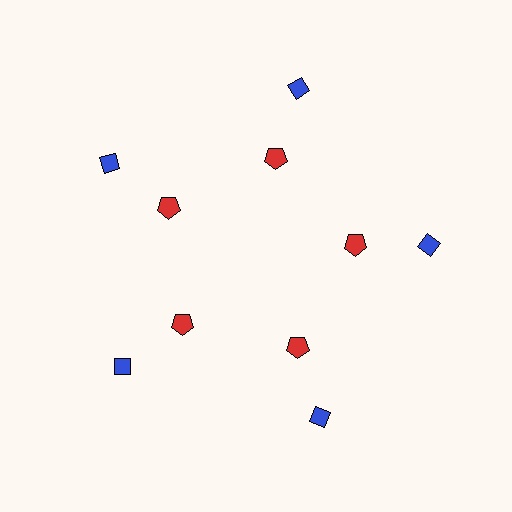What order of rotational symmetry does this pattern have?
This pattern has 5-fold rotational symmetry.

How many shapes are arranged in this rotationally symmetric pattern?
There are 10 shapes, arranged in 5 groups of 2.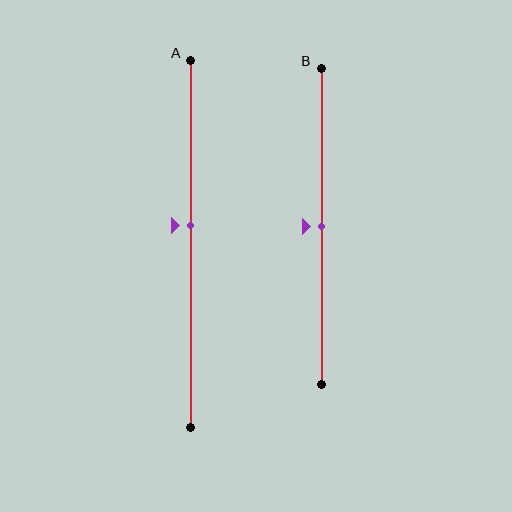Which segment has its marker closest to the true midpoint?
Segment B has its marker closest to the true midpoint.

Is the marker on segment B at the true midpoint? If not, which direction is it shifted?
Yes, the marker on segment B is at the true midpoint.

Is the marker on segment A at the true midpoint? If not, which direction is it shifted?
No, the marker on segment A is shifted upward by about 5% of the segment length.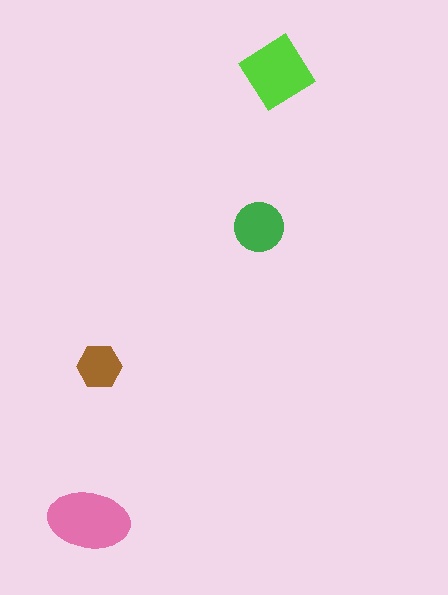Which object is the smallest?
The brown hexagon.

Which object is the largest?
The pink ellipse.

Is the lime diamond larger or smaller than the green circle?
Larger.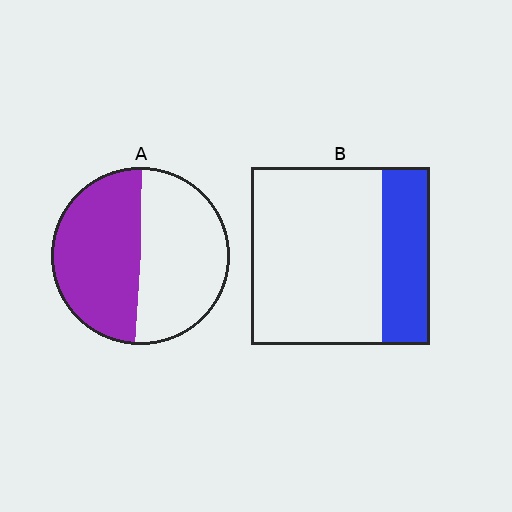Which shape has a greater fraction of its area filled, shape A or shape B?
Shape A.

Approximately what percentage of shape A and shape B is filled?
A is approximately 50% and B is approximately 25%.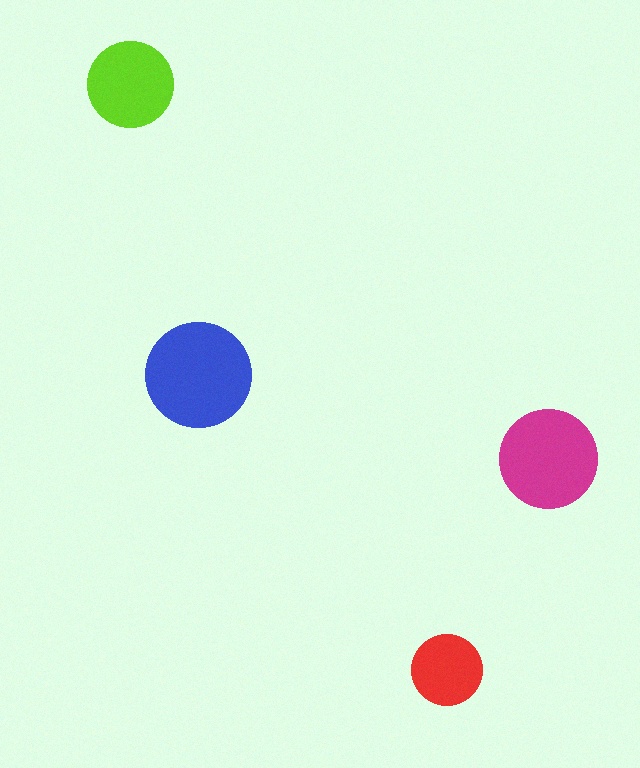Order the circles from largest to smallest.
the blue one, the magenta one, the lime one, the red one.